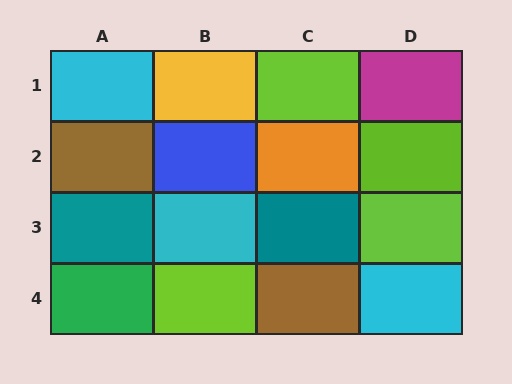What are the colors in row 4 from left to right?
Green, lime, brown, cyan.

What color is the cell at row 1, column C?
Lime.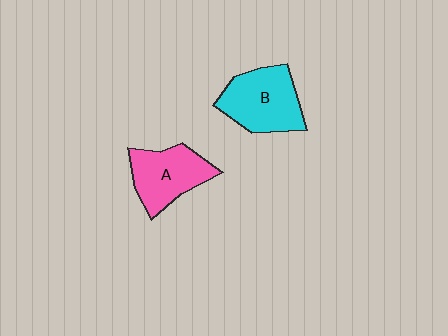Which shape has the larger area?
Shape B (cyan).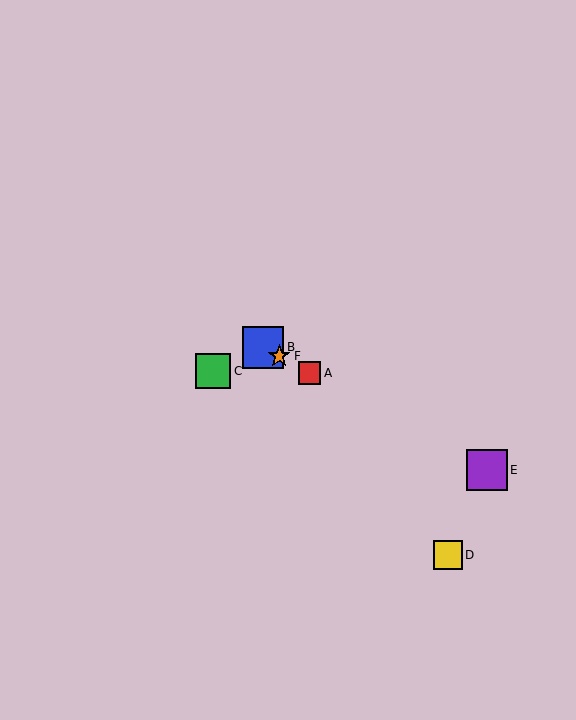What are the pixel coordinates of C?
Object C is at (213, 371).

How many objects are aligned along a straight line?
4 objects (A, B, E, F) are aligned along a straight line.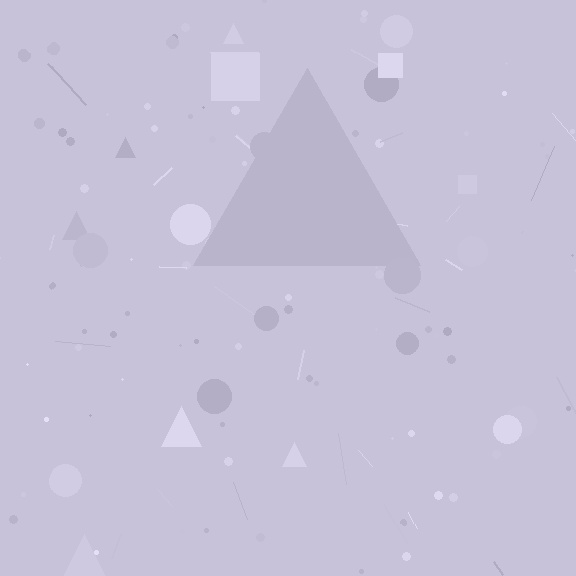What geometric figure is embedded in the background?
A triangle is embedded in the background.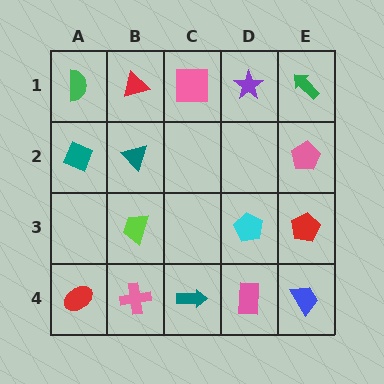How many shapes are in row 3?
3 shapes.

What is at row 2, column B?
A teal triangle.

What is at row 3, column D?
A cyan pentagon.